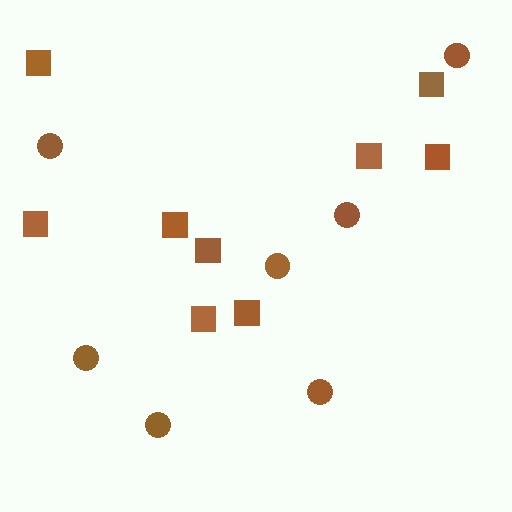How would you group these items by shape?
There are 2 groups: one group of squares (9) and one group of circles (7).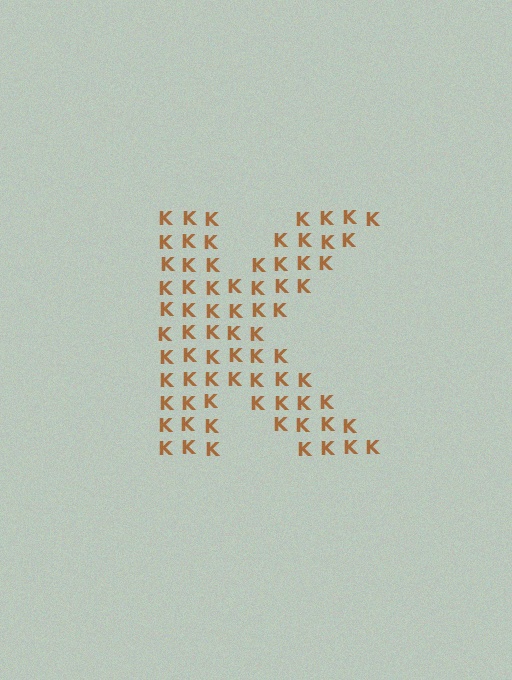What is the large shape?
The large shape is the letter K.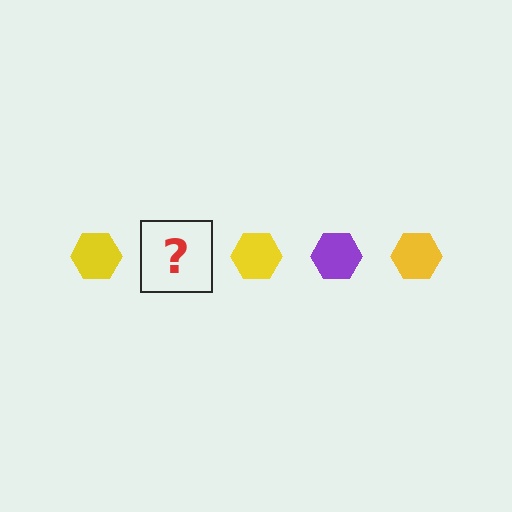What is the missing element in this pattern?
The missing element is a purple hexagon.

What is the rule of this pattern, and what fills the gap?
The rule is that the pattern cycles through yellow, purple hexagons. The gap should be filled with a purple hexagon.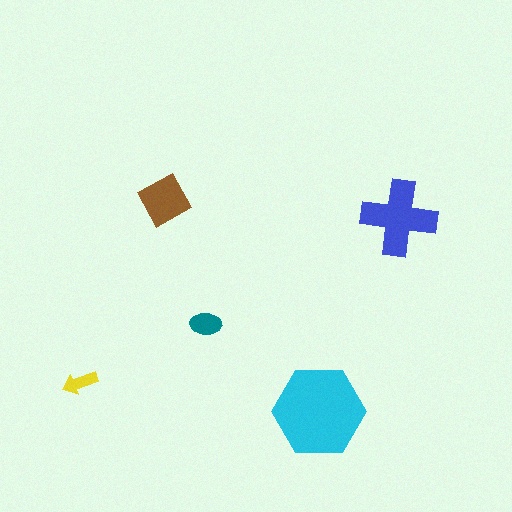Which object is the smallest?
The yellow arrow.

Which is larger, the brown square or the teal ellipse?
The brown square.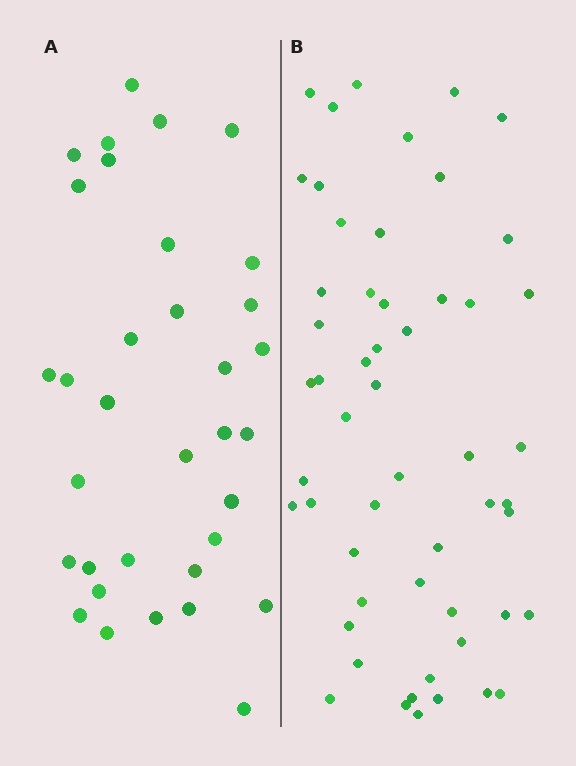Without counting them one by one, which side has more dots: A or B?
Region B (the right region) has more dots.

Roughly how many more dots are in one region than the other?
Region B has approximately 20 more dots than region A.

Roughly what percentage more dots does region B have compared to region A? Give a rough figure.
About 60% more.